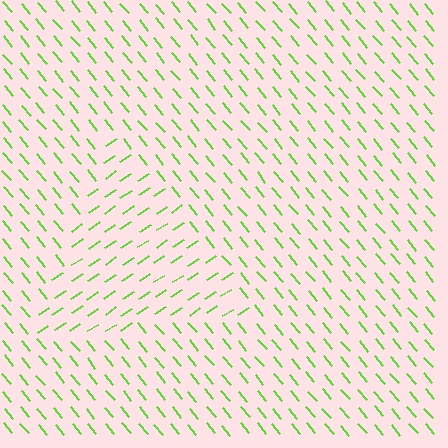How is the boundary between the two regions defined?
The boundary is defined purely by a change in line orientation (approximately 84 degrees difference). All lines are the same color and thickness.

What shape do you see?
I see a triangle.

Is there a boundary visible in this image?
Yes, there is a texture boundary formed by a change in line orientation.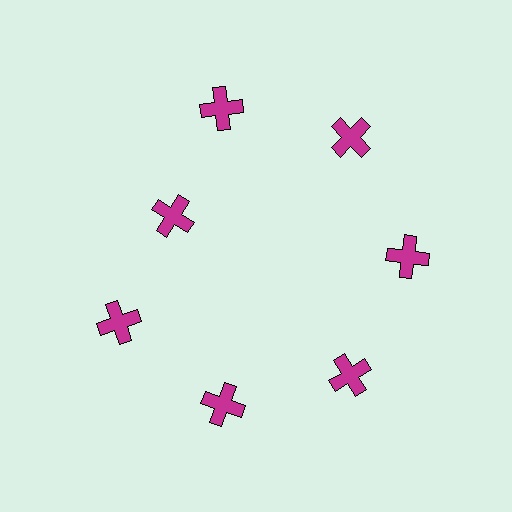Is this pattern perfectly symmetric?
No. The 7 magenta crosses are arranged in a ring, but one element near the 10 o'clock position is pulled inward toward the center, breaking the 7-fold rotational symmetry.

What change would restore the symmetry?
The symmetry would be restored by moving it outward, back onto the ring so that all 7 crosses sit at equal angles and equal distance from the center.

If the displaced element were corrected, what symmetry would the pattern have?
It would have 7-fold rotational symmetry — the pattern would map onto itself every 51 degrees.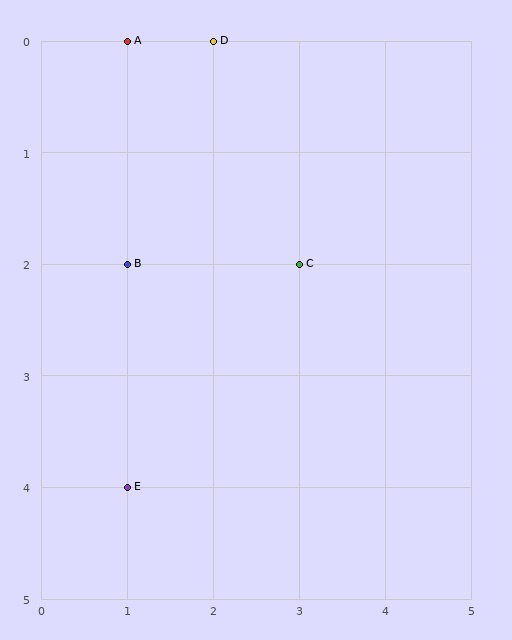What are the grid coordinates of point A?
Point A is at grid coordinates (1, 0).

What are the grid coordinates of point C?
Point C is at grid coordinates (3, 2).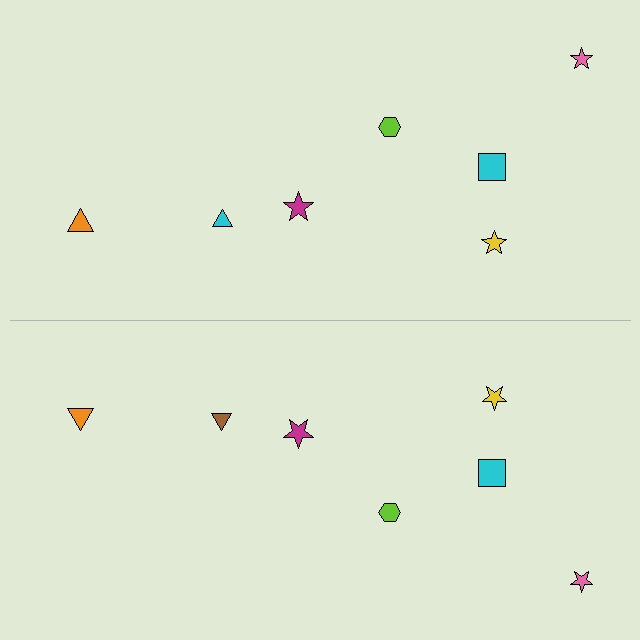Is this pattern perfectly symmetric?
No, the pattern is not perfectly symmetric. The brown triangle on the bottom side breaks the symmetry — its mirror counterpart is cyan.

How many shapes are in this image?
There are 14 shapes in this image.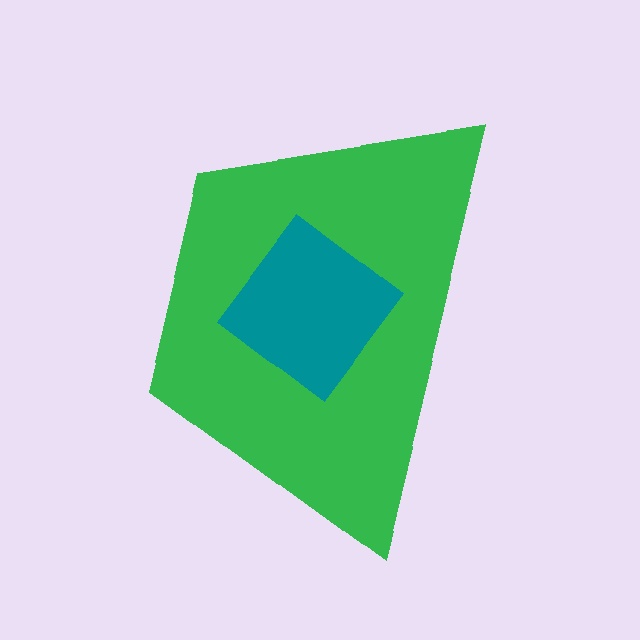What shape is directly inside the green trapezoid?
The teal diamond.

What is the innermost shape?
The teal diamond.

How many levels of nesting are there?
2.